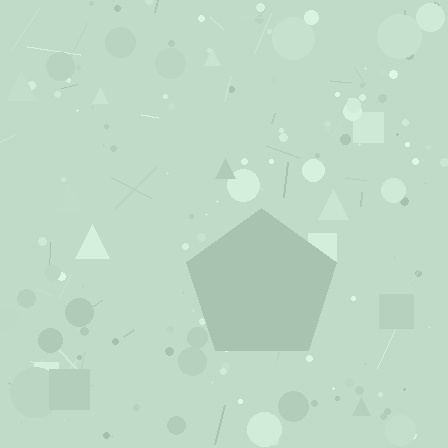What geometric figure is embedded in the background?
A pentagon is embedded in the background.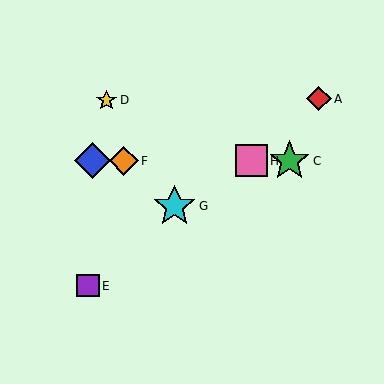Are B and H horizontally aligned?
Yes, both are at y≈161.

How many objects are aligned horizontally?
4 objects (B, C, F, H) are aligned horizontally.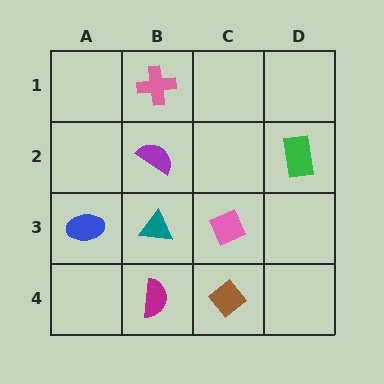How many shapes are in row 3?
3 shapes.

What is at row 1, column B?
A pink cross.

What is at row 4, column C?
A brown diamond.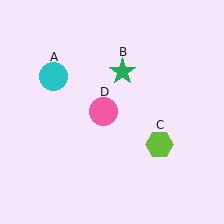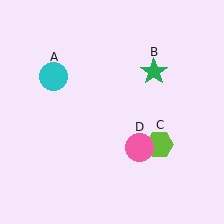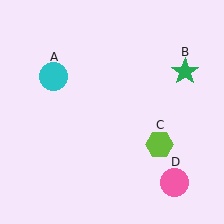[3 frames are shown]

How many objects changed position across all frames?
2 objects changed position: green star (object B), pink circle (object D).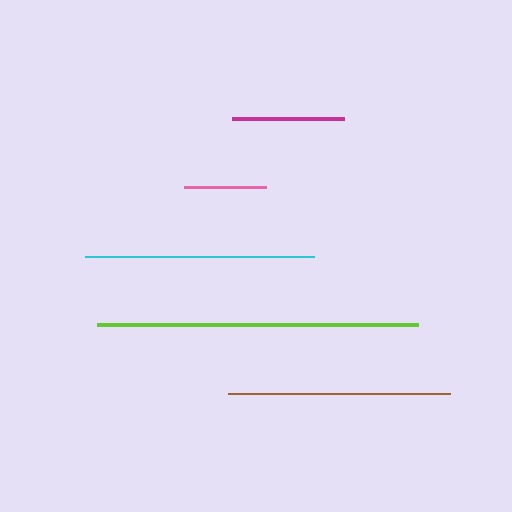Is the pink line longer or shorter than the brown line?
The brown line is longer than the pink line.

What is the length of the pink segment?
The pink segment is approximately 82 pixels long.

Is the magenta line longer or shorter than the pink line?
The magenta line is longer than the pink line.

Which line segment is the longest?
The lime line is the longest at approximately 321 pixels.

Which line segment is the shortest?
The pink line is the shortest at approximately 82 pixels.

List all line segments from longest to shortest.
From longest to shortest: lime, cyan, brown, magenta, pink.